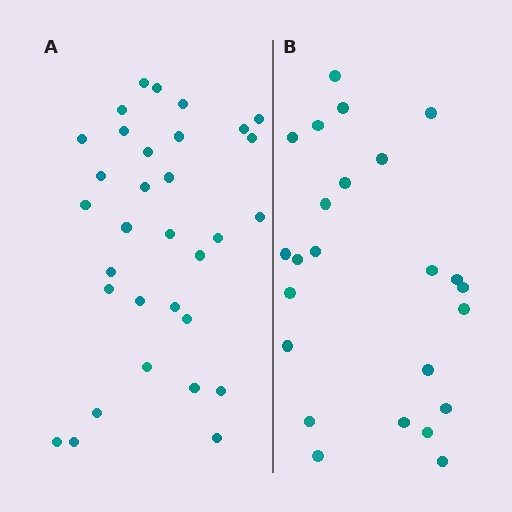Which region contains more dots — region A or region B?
Region A (the left region) has more dots.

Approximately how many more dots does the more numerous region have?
Region A has roughly 8 or so more dots than region B.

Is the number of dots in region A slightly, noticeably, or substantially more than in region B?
Region A has noticeably more, but not dramatically so. The ratio is roughly 1.3 to 1.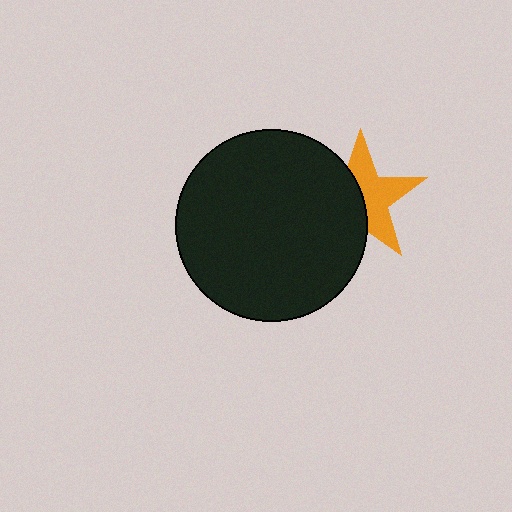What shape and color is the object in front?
The object in front is a black circle.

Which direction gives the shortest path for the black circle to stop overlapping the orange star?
Moving left gives the shortest separation.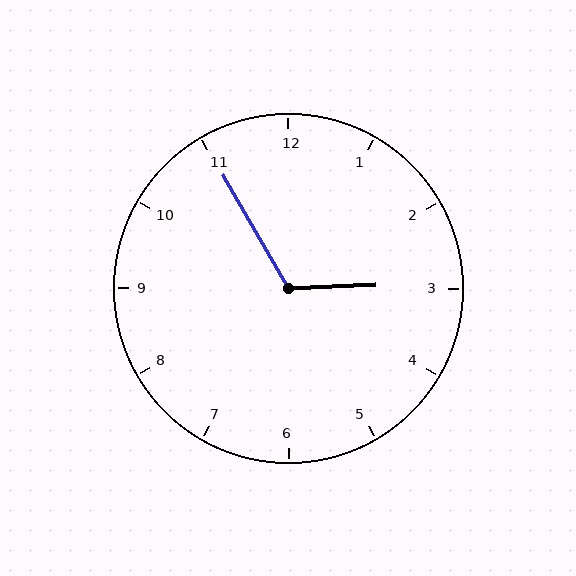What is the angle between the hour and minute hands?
Approximately 118 degrees.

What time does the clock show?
2:55.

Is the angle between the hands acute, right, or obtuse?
It is obtuse.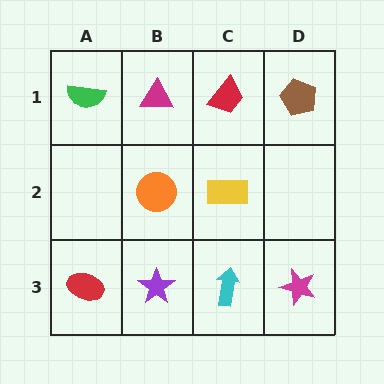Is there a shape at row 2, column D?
No, that cell is empty.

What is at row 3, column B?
A purple star.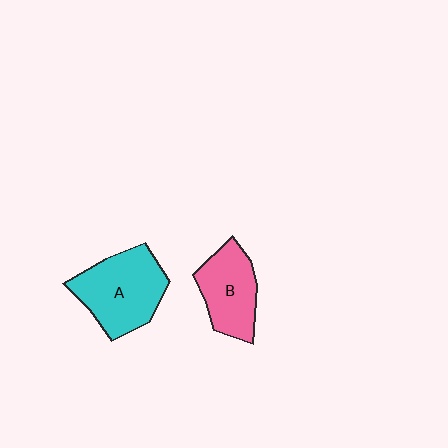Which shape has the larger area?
Shape A (cyan).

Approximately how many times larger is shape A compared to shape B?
Approximately 1.3 times.